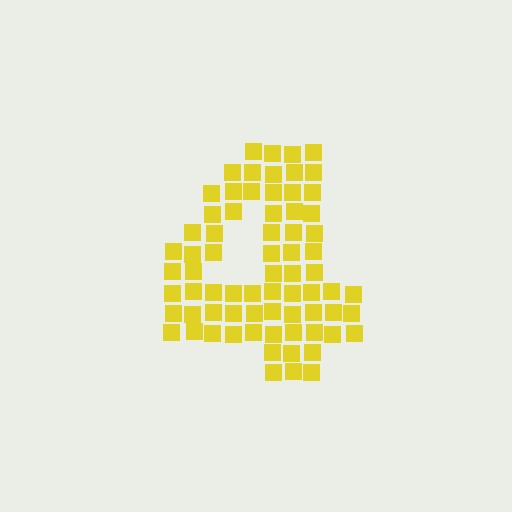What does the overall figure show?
The overall figure shows the digit 4.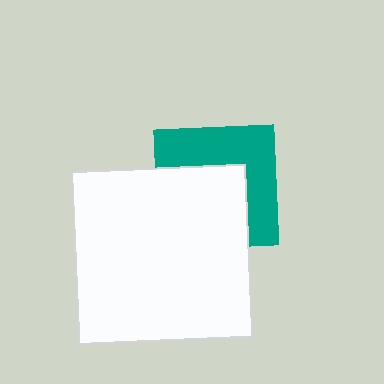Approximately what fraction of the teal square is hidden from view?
Roughly 52% of the teal square is hidden behind the white square.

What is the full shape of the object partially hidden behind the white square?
The partially hidden object is a teal square.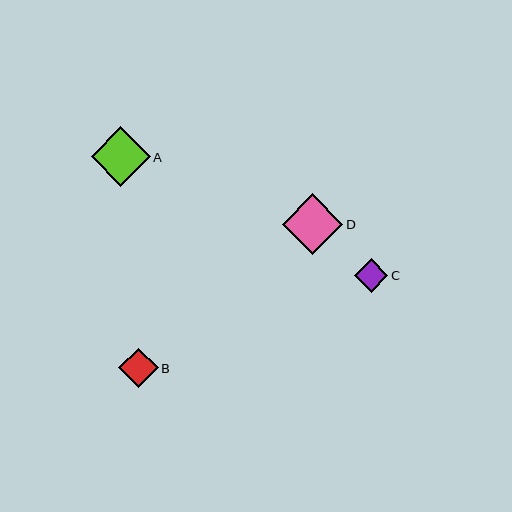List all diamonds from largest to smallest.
From largest to smallest: D, A, B, C.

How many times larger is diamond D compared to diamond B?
Diamond D is approximately 1.5 times the size of diamond B.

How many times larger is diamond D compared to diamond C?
Diamond D is approximately 1.8 times the size of diamond C.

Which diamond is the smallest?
Diamond C is the smallest with a size of approximately 34 pixels.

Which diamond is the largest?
Diamond D is the largest with a size of approximately 61 pixels.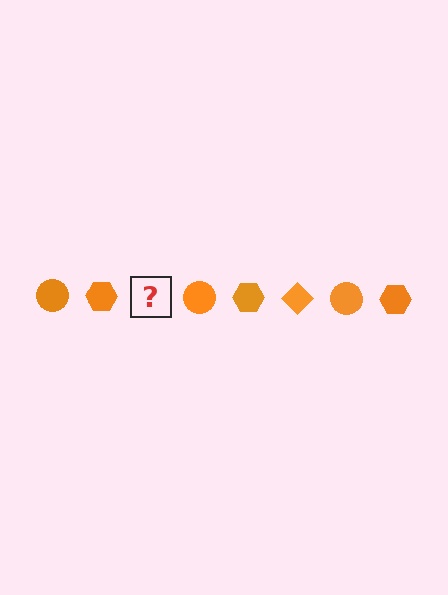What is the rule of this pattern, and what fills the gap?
The rule is that the pattern cycles through circle, hexagon, diamond shapes in orange. The gap should be filled with an orange diamond.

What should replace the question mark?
The question mark should be replaced with an orange diamond.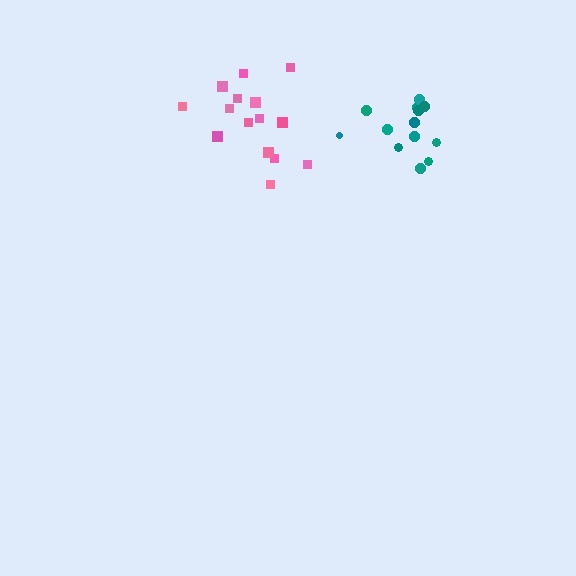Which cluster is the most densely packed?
Teal.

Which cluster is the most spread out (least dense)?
Pink.